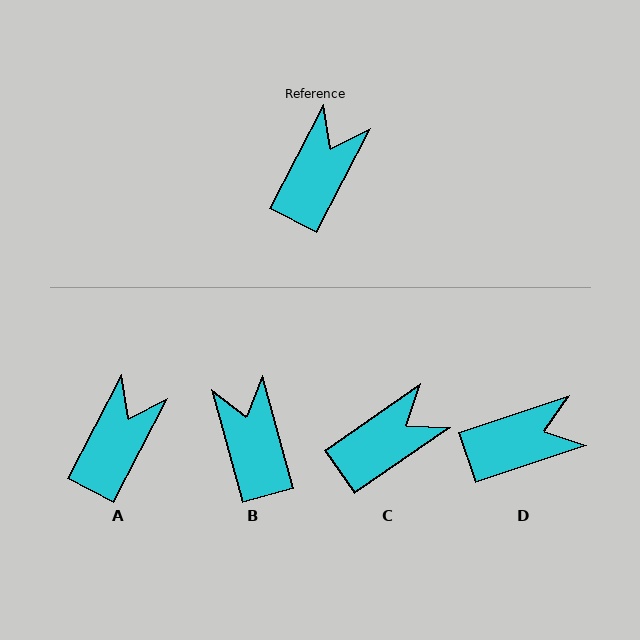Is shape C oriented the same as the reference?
No, it is off by about 28 degrees.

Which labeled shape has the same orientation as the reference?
A.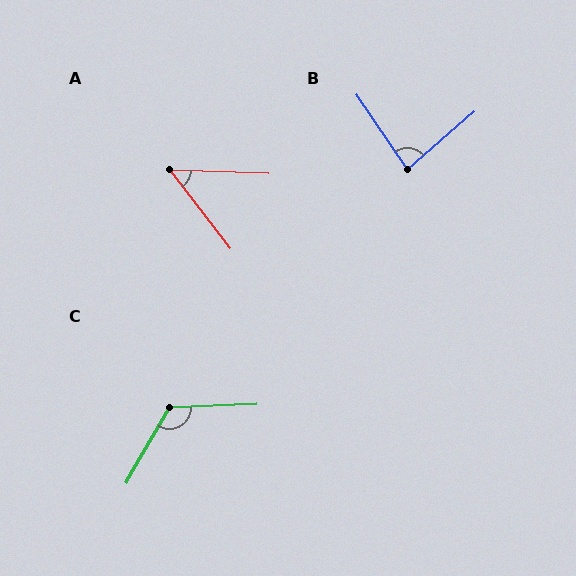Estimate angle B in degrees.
Approximately 84 degrees.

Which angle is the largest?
C, at approximately 122 degrees.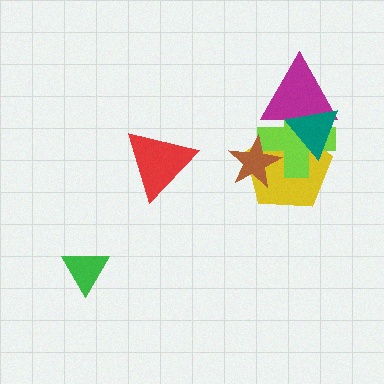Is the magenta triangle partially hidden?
Yes, it is partially covered by another shape.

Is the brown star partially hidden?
No, no other shape covers it.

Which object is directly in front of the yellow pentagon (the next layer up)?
The lime cross is directly in front of the yellow pentagon.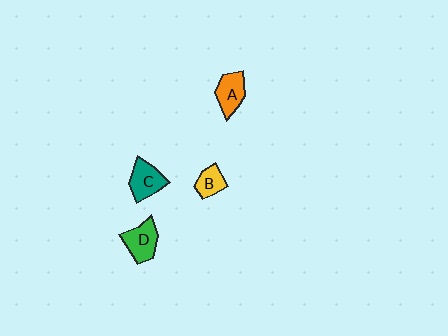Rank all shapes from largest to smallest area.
From largest to smallest: D (green), C (teal), A (orange), B (yellow).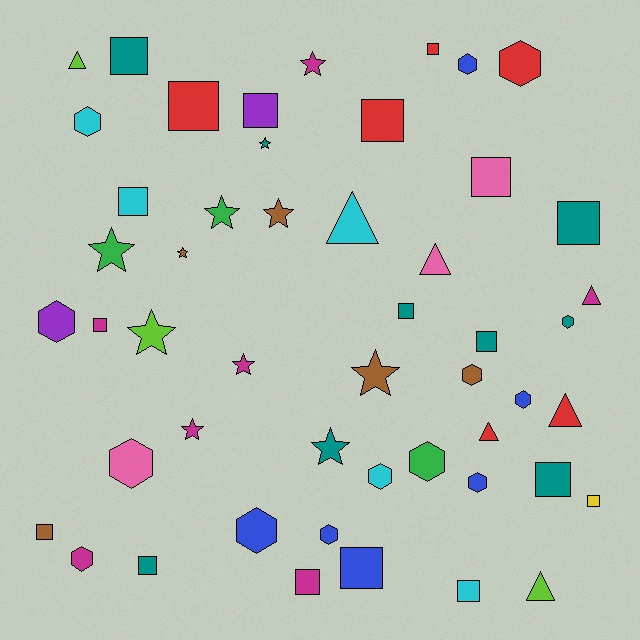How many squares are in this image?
There are 18 squares.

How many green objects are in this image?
There are 3 green objects.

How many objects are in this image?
There are 50 objects.